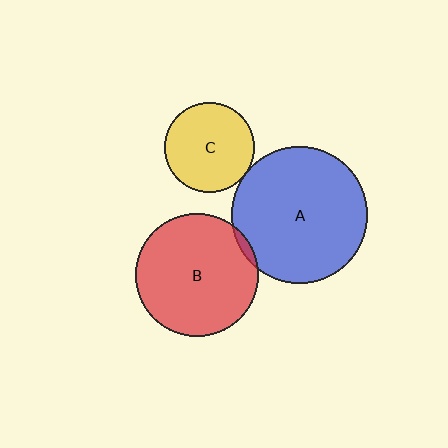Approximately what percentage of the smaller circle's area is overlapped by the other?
Approximately 5%.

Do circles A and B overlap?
Yes.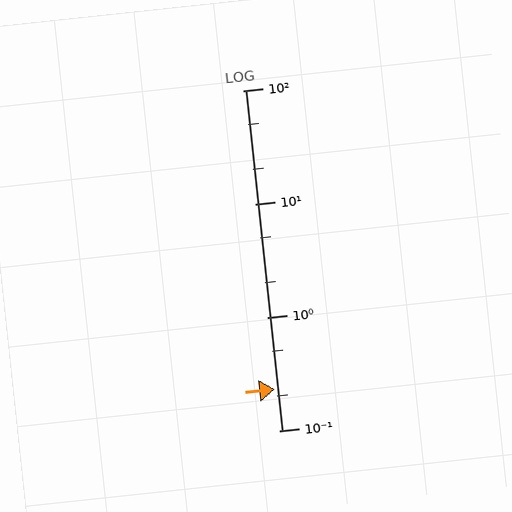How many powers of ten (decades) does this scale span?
The scale spans 3 decades, from 0.1 to 100.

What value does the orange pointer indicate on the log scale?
The pointer indicates approximately 0.23.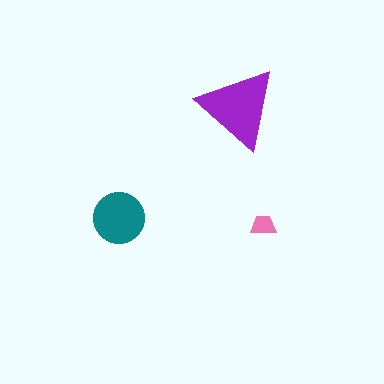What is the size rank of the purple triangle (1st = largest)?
1st.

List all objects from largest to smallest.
The purple triangle, the teal circle, the pink trapezoid.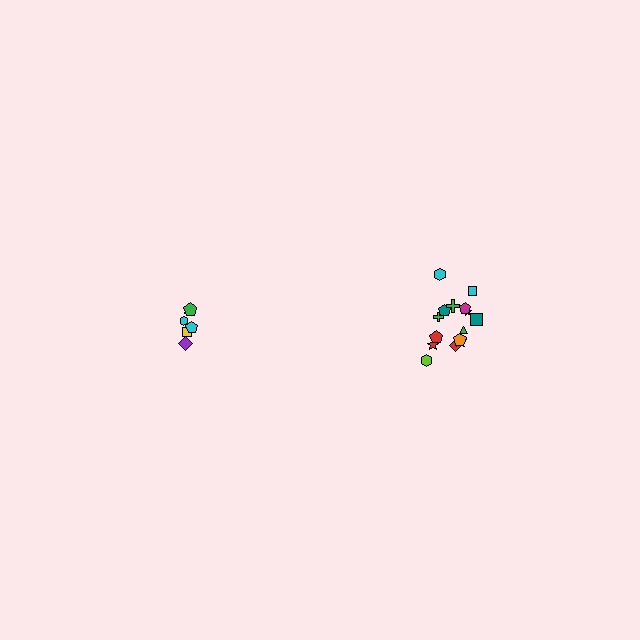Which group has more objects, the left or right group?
The right group.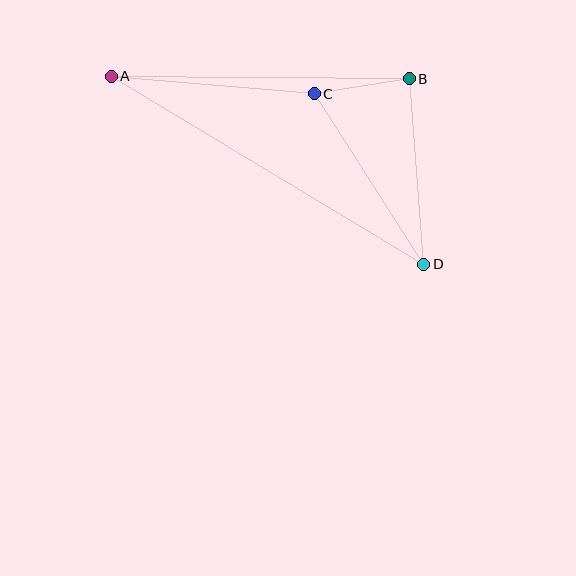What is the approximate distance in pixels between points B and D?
The distance between B and D is approximately 186 pixels.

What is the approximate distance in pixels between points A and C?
The distance between A and C is approximately 204 pixels.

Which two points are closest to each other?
Points B and C are closest to each other.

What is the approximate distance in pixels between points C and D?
The distance between C and D is approximately 202 pixels.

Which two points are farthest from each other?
Points A and D are farthest from each other.